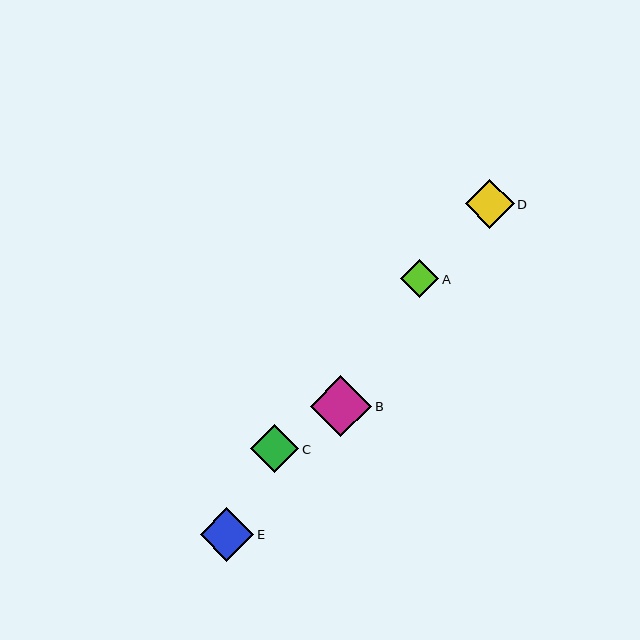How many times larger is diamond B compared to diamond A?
Diamond B is approximately 1.6 times the size of diamond A.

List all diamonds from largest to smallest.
From largest to smallest: B, E, D, C, A.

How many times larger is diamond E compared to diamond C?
Diamond E is approximately 1.1 times the size of diamond C.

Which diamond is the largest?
Diamond B is the largest with a size of approximately 61 pixels.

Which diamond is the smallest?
Diamond A is the smallest with a size of approximately 38 pixels.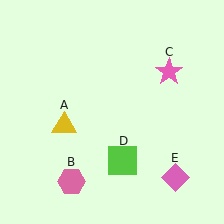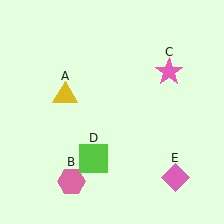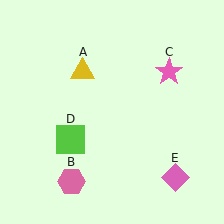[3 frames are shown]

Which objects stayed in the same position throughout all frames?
Pink hexagon (object B) and pink star (object C) and pink diamond (object E) remained stationary.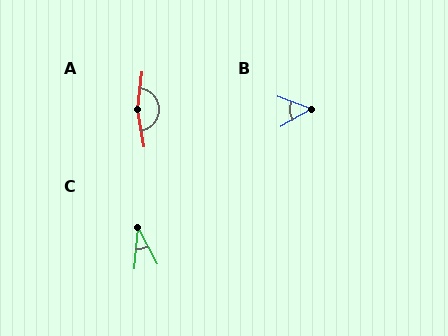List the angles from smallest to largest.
C (33°), B (51°), A (163°).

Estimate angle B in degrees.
Approximately 51 degrees.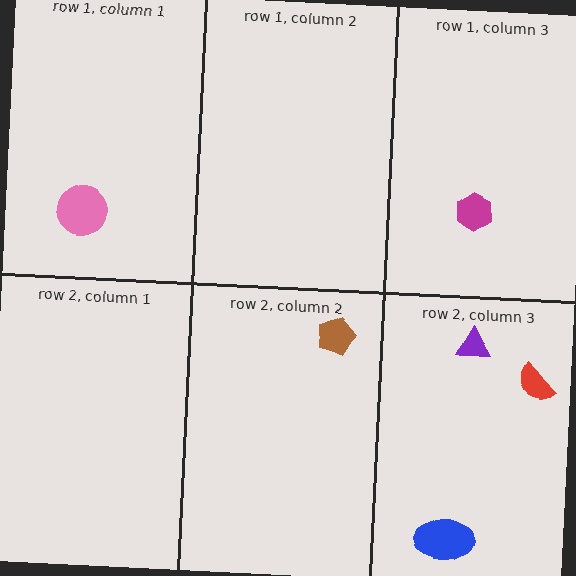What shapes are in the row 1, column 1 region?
The pink circle.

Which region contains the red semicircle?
The row 2, column 3 region.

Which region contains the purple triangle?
The row 2, column 3 region.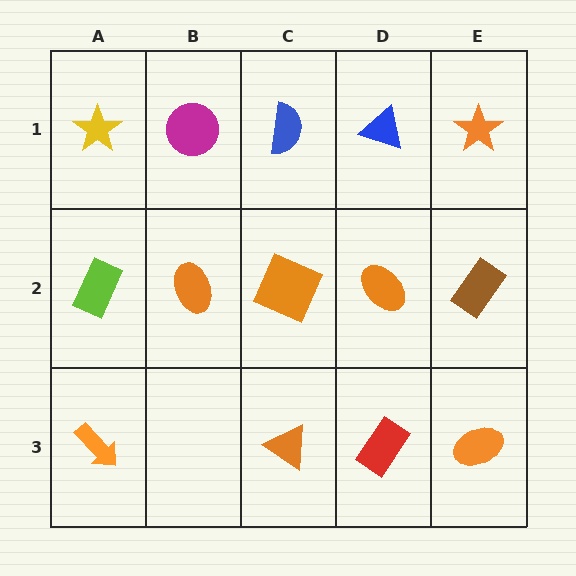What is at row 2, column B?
An orange ellipse.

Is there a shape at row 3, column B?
No, that cell is empty.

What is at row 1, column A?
A yellow star.